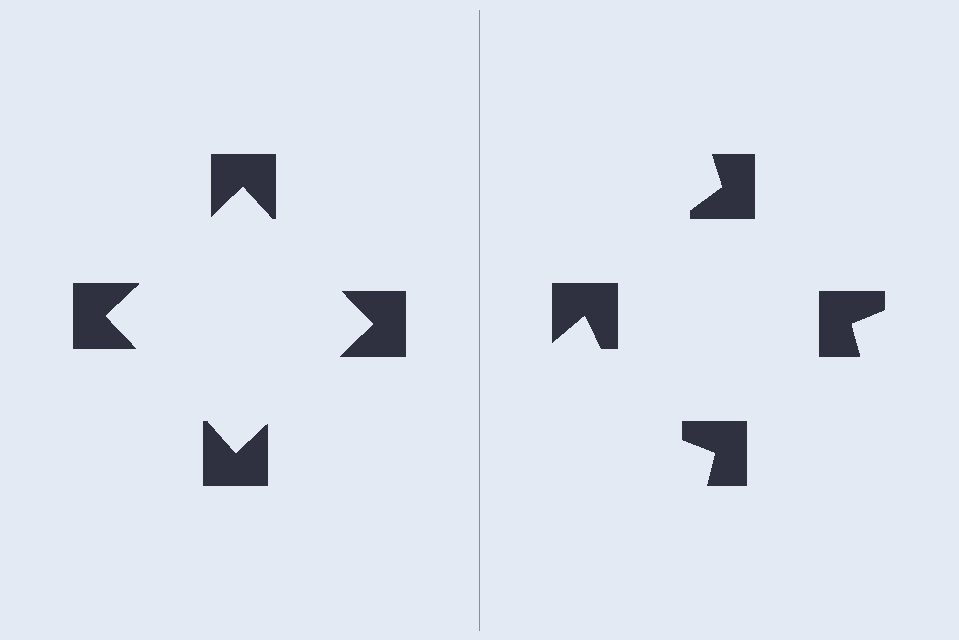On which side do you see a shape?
An illusory square appears on the left side. On the right side the wedge cuts are rotated, so no coherent shape forms.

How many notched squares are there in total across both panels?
8 — 4 on each side.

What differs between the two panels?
The notched squares are positioned identically on both sides; only the wedge orientations differ. On the left they align to a square; on the right they are misaligned.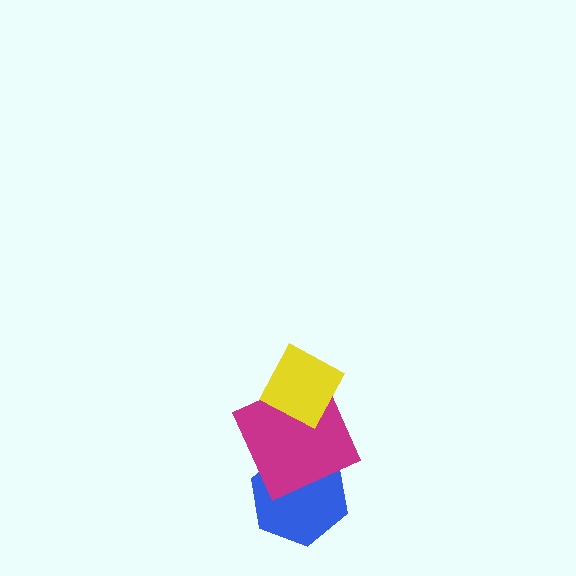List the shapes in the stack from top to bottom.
From top to bottom: the yellow diamond, the magenta square, the blue hexagon.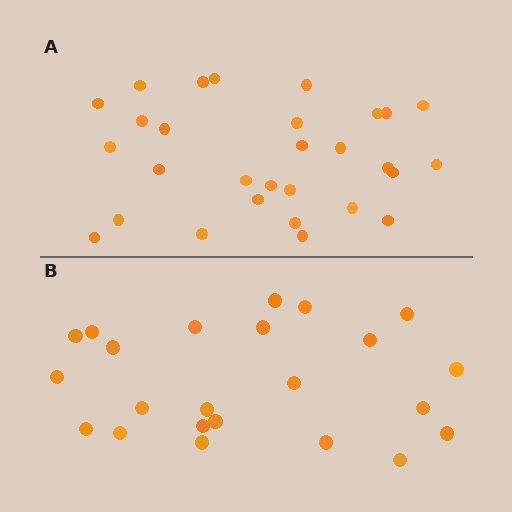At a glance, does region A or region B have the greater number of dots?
Region A (the top region) has more dots.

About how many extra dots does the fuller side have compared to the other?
Region A has about 6 more dots than region B.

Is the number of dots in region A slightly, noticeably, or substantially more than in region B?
Region A has noticeably more, but not dramatically so. The ratio is roughly 1.3 to 1.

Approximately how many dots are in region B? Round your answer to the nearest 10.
About 20 dots. (The exact count is 23, which rounds to 20.)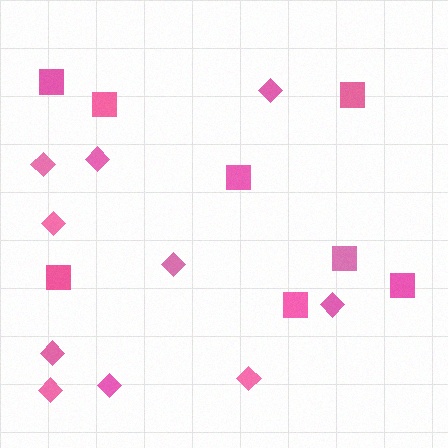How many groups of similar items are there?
There are 2 groups: one group of diamonds (10) and one group of squares (8).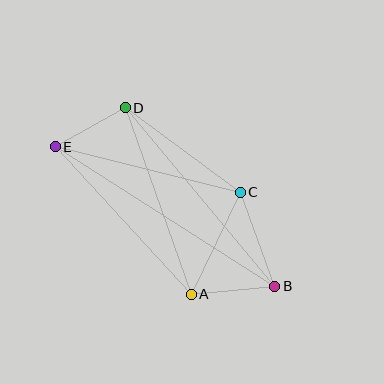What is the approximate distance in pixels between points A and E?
The distance between A and E is approximately 201 pixels.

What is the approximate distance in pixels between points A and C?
The distance between A and C is approximately 113 pixels.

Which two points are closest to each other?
Points D and E are closest to each other.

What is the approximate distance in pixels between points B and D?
The distance between B and D is approximately 232 pixels.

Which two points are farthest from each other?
Points B and E are farthest from each other.